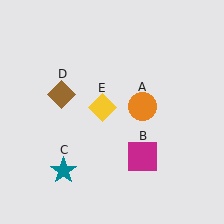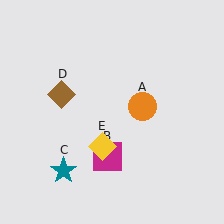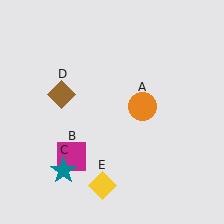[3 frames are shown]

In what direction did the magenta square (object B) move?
The magenta square (object B) moved left.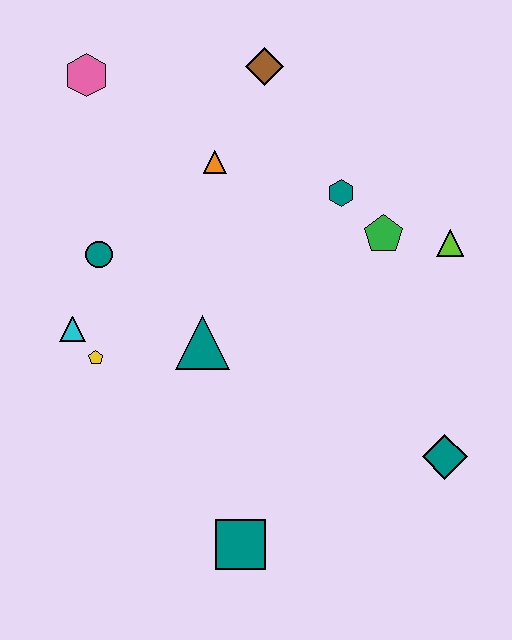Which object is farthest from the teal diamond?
The pink hexagon is farthest from the teal diamond.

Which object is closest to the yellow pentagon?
The cyan triangle is closest to the yellow pentagon.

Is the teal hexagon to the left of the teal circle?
No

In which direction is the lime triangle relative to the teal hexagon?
The lime triangle is to the right of the teal hexagon.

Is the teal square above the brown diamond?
No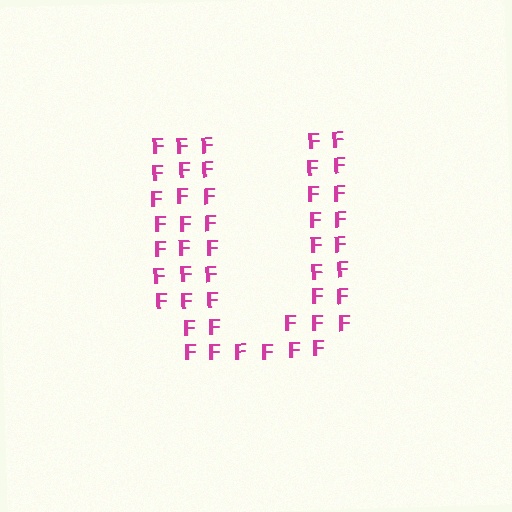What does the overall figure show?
The overall figure shows the letter U.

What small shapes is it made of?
It is made of small letter F's.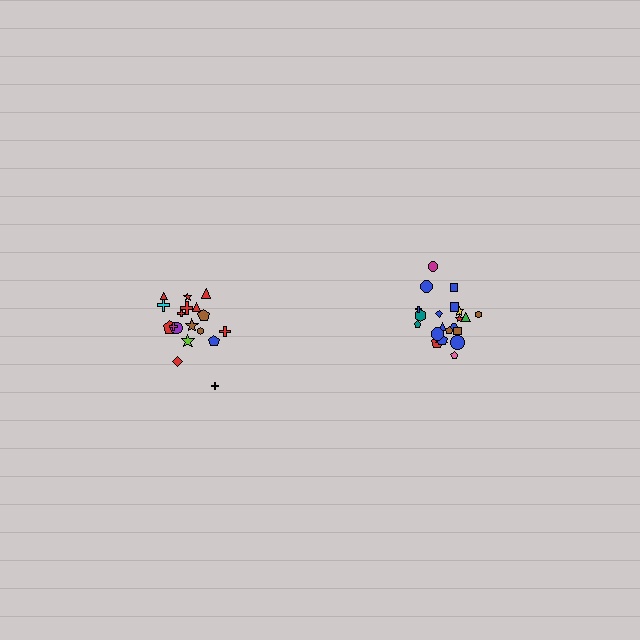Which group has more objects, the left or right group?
The right group.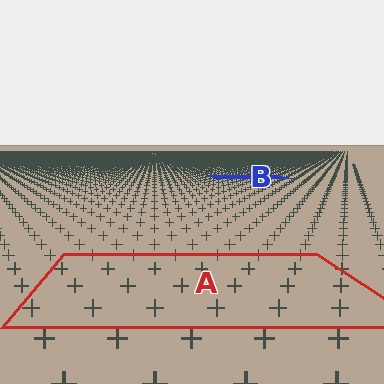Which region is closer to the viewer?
Region A is closer. The texture elements there are larger and more spread out.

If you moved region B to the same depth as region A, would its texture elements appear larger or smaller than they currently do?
They would appear larger. At a closer depth, the same texture elements are projected at a bigger on-screen size.